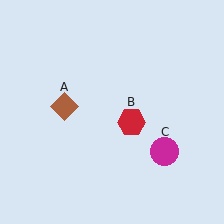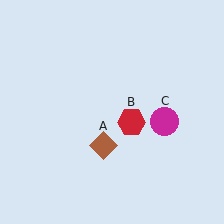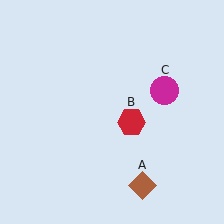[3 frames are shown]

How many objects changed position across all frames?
2 objects changed position: brown diamond (object A), magenta circle (object C).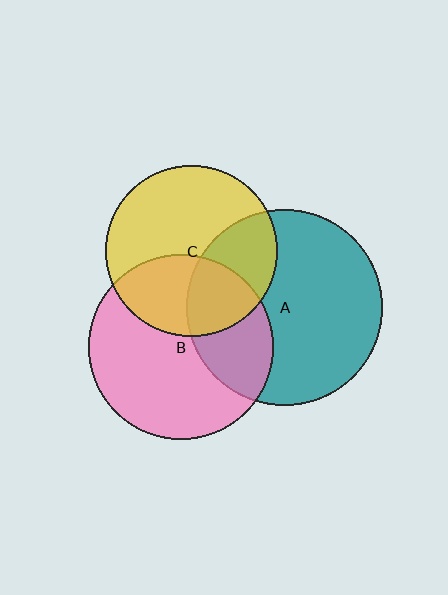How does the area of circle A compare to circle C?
Approximately 1.3 times.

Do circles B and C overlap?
Yes.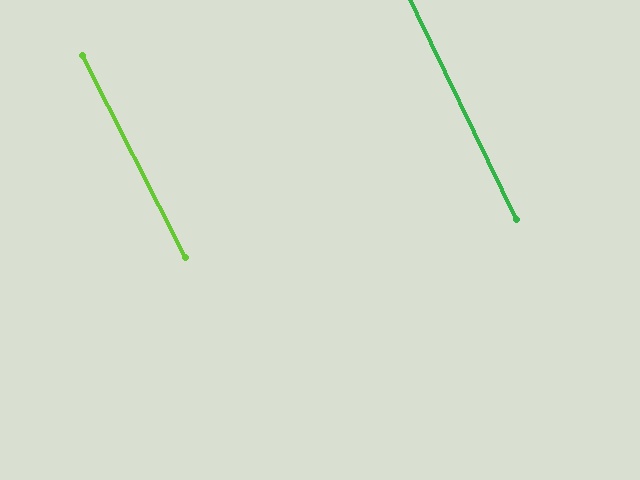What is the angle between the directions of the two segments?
Approximately 2 degrees.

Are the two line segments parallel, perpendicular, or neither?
Parallel — their directions differ by only 1.6°.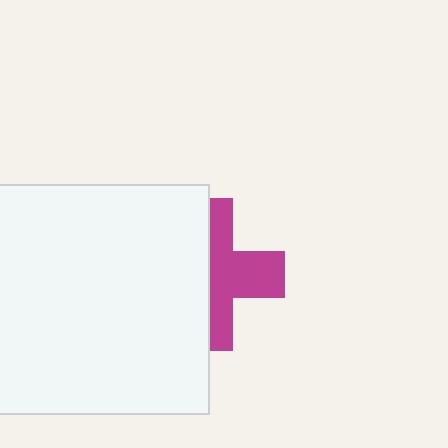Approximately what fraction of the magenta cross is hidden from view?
Roughly 50% of the magenta cross is hidden behind the white rectangle.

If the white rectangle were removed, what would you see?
You would see the complete magenta cross.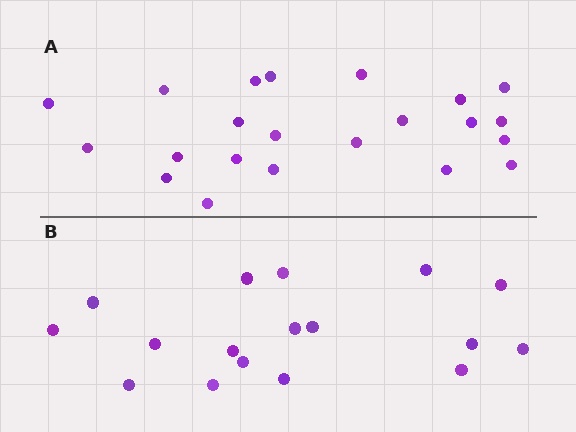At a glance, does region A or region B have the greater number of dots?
Region A (the top region) has more dots.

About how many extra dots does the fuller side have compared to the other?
Region A has about 5 more dots than region B.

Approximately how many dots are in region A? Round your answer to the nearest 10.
About 20 dots. (The exact count is 22, which rounds to 20.)